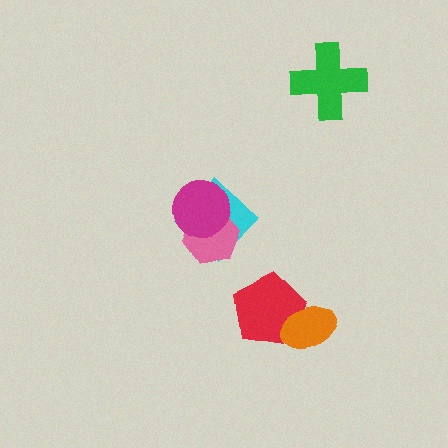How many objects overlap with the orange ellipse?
1 object overlaps with the orange ellipse.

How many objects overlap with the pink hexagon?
2 objects overlap with the pink hexagon.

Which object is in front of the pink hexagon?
The magenta circle is in front of the pink hexagon.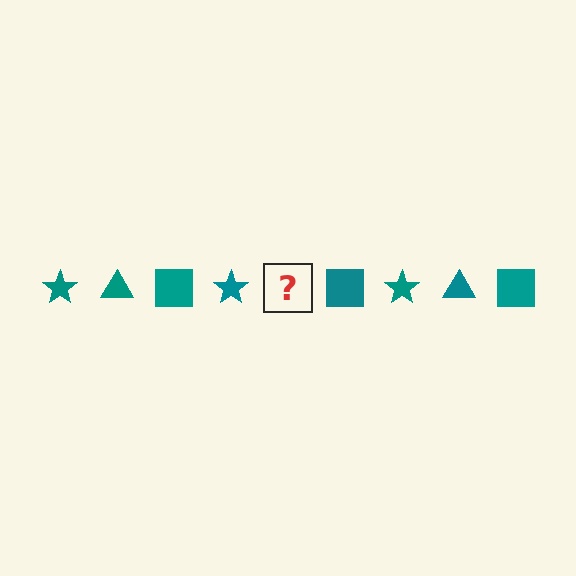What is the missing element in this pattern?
The missing element is a teal triangle.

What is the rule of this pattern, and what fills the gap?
The rule is that the pattern cycles through star, triangle, square shapes in teal. The gap should be filled with a teal triangle.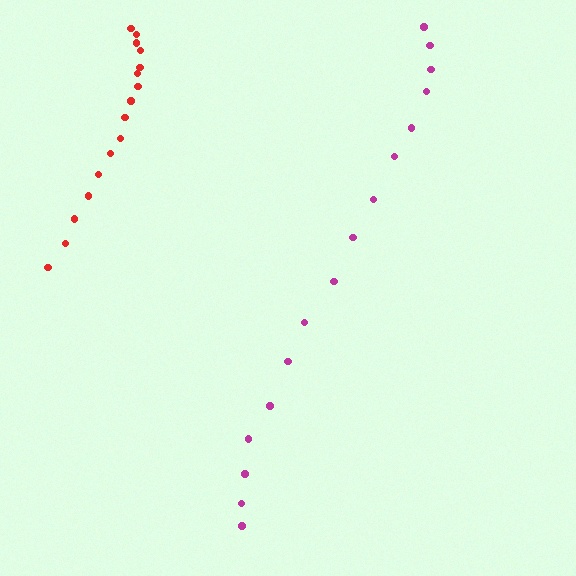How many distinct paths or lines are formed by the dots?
There are 2 distinct paths.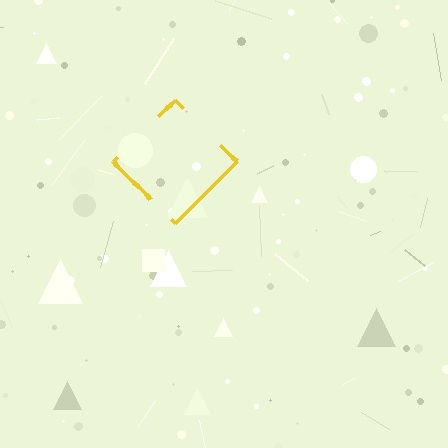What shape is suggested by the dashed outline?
The dashed outline suggests a diamond.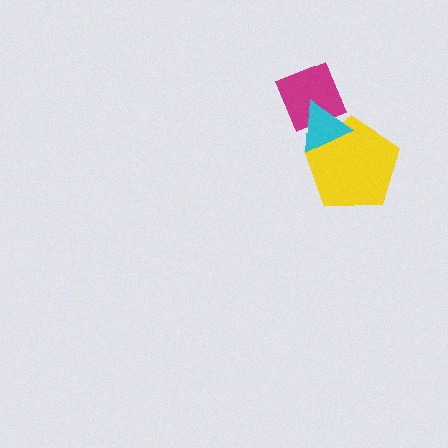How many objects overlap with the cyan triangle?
2 objects overlap with the cyan triangle.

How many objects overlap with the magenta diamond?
1 object overlaps with the magenta diamond.